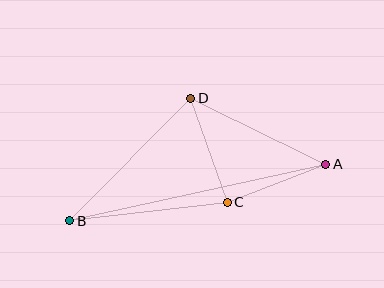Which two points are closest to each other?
Points A and C are closest to each other.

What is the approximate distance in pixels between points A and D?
The distance between A and D is approximately 150 pixels.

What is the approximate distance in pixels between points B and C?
The distance between B and C is approximately 159 pixels.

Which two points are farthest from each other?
Points A and B are farthest from each other.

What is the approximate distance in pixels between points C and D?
The distance between C and D is approximately 110 pixels.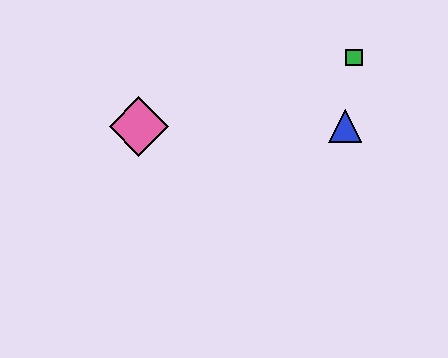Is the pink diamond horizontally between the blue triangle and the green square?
No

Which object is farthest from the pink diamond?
The green square is farthest from the pink diamond.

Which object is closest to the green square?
The blue triangle is closest to the green square.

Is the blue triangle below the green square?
Yes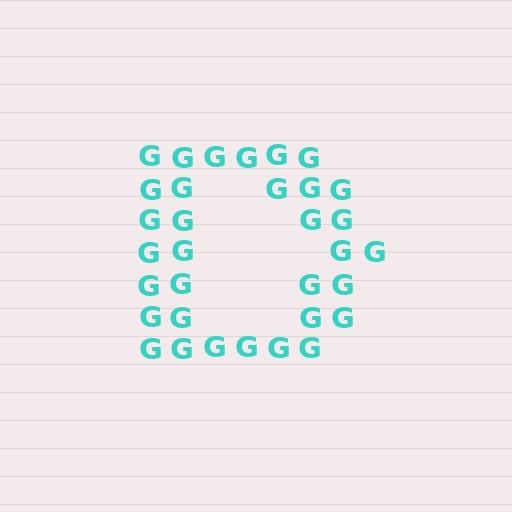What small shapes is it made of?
It is made of small letter G's.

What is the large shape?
The large shape is the letter D.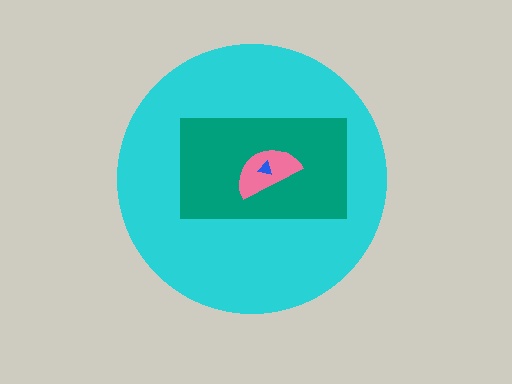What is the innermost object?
The blue triangle.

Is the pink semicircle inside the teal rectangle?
Yes.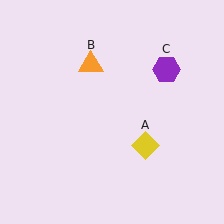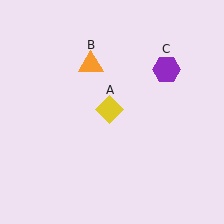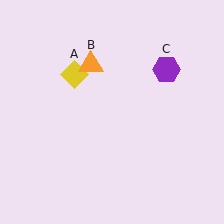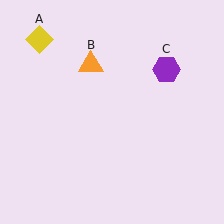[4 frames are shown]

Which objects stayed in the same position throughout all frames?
Orange triangle (object B) and purple hexagon (object C) remained stationary.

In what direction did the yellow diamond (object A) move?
The yellow diamond (object A) moved up and to the left.